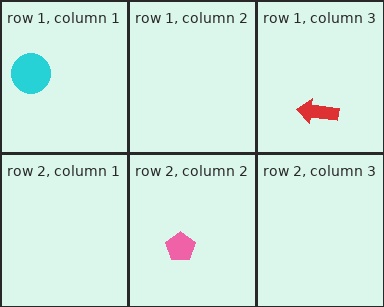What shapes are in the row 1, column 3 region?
The red arrow.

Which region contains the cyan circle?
The row 1, column 1 region.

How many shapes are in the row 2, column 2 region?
1.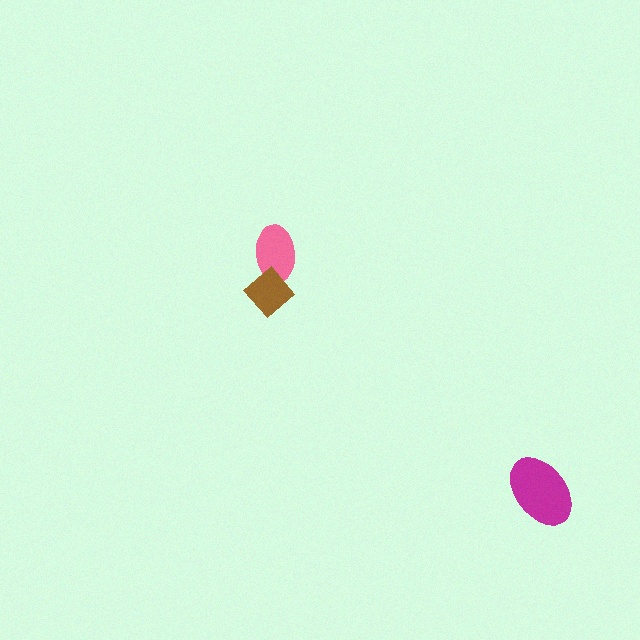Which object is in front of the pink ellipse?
The brown diamond is in front of the pink ellipse.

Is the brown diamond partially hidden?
No, no other shape covers it.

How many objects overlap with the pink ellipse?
1 object overlaps with the pink ellipse.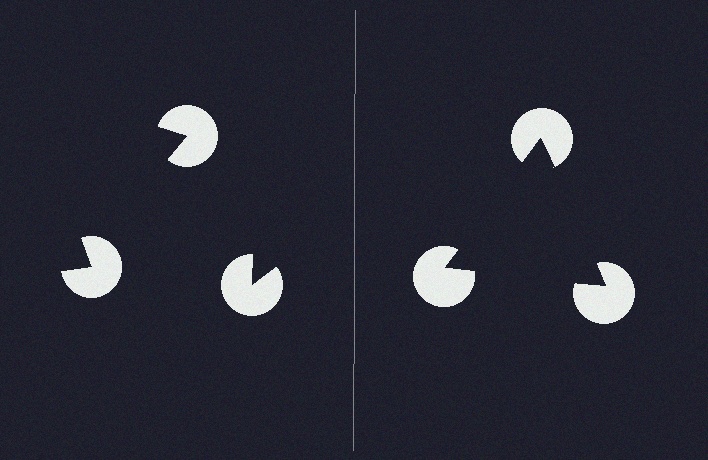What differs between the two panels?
The pac-man discs are positioned identically on both sides; only the wedge orientations differ. On the right they align to a triangle; on the left they are misaligned.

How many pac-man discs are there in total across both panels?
6 — 3 on each side.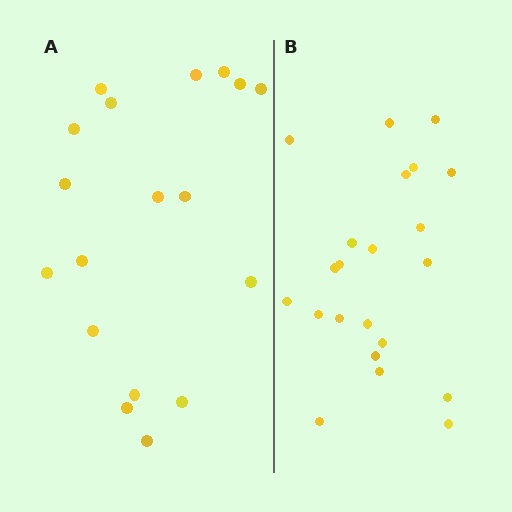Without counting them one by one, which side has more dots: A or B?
Region B (the right region) has more dots.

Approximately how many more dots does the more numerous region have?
Region B has about 4 more dots than region A.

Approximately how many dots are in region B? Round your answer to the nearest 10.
About 20 dots. (The exact count is 22, which rounds to 20.)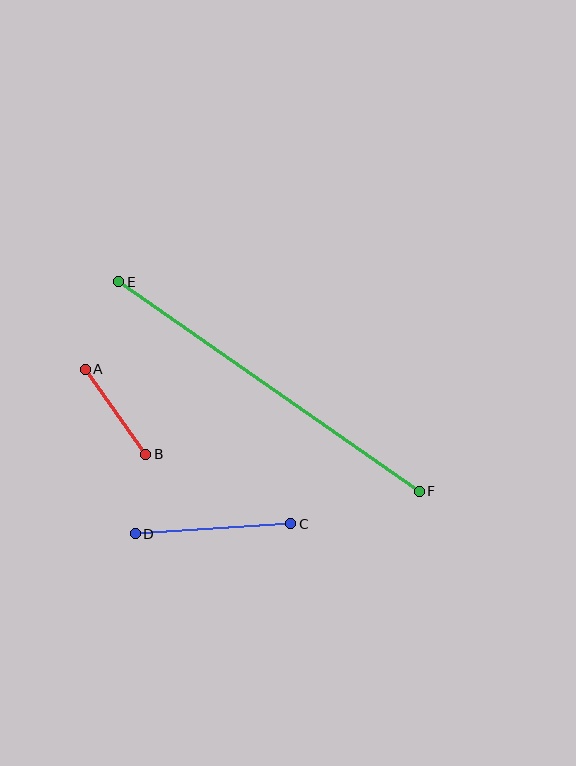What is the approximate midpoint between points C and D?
The midpoint is at approximately (213, 529) pixels.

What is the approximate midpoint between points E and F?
The midpoint is at approximately (269, 387) pixels.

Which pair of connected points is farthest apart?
Points E and F are farthest apart.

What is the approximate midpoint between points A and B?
The midpoint is at approximately (115, 412) pixels.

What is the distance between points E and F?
The distance is approximately 366 pixels.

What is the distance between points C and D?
The distance is approximately 156 pixels.